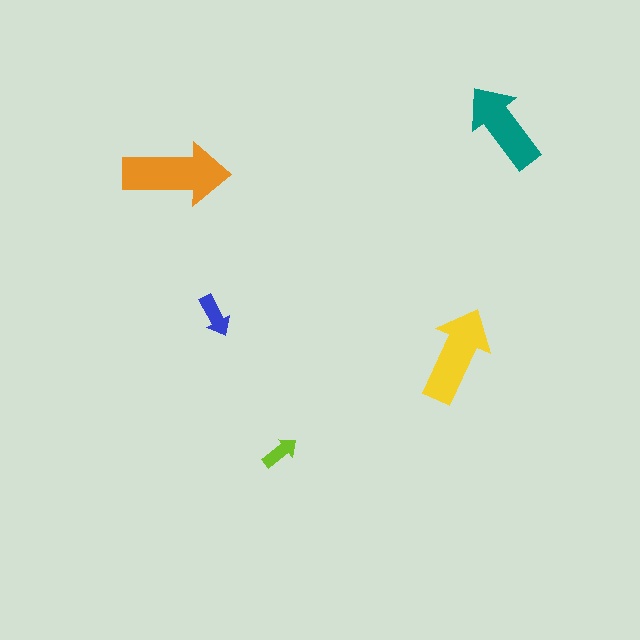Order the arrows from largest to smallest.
the orange one, the yellow one, the teal one, the blue one, the lime one.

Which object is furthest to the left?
The orange arrow is leftmost.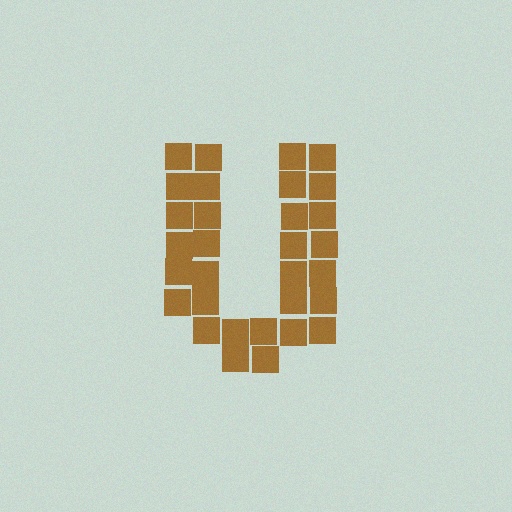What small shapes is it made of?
It is made of small squares.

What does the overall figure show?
The overall figure shows the letter U.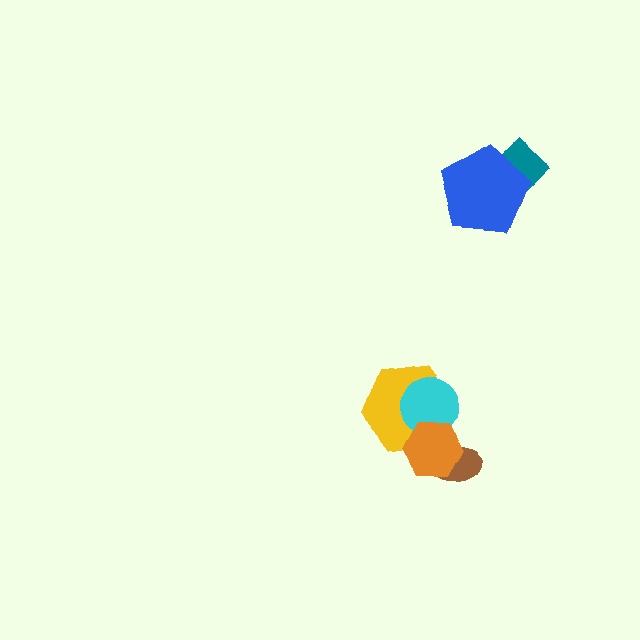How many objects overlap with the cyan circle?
2 objects overlap with the cyan circle.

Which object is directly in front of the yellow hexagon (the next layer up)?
The cyan circle is directly in front of the yellow hexagon.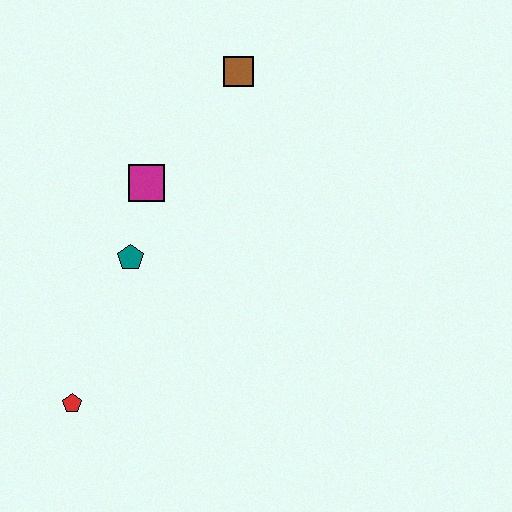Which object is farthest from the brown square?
The red pentagon is farthest from the brown square.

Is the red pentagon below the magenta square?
Yes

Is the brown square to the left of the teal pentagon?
No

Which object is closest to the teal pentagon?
The magenta square is closest to the teal pentagon.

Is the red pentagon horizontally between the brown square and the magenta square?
No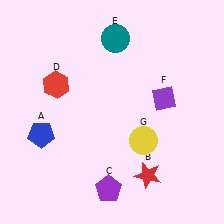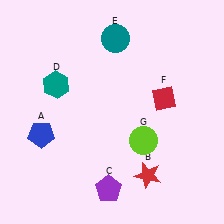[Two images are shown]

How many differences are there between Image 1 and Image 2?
There are 3 differences between the two images.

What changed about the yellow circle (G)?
In Image 1, G is yellow. In Image 2, it changed to lime.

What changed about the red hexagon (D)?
In Image 1, D is red. In Image 2, it changed to teal.